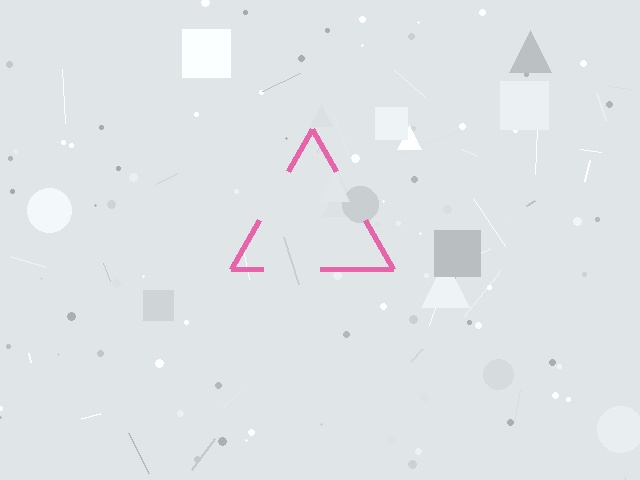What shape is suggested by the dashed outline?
The dashed outline suggests a triangle.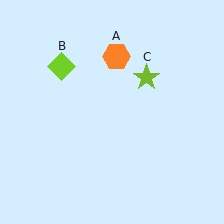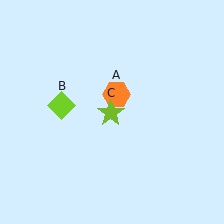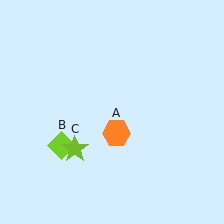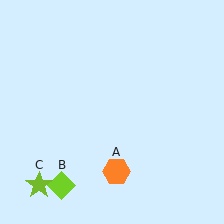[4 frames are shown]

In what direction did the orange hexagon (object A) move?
The orange hexagon (object A) moved down.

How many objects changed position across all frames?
3 objects changed position: orange hexagon (object A), lime diamond (object B), lime star (object C).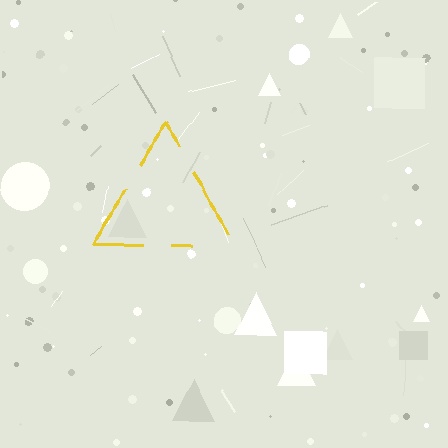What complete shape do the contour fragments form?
The contour fragments form a triangle.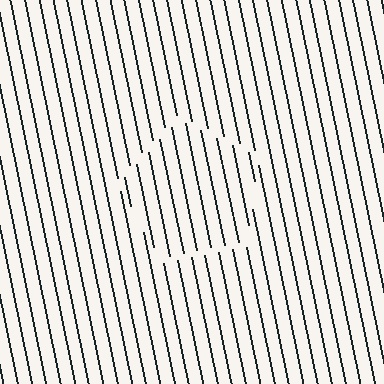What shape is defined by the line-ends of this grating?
An illusory pentagon. The interior of the shape contains the same grating, shifted by half a period — the contour is defined by the phase discontinuity where line-ends from the inner and outer gratings abut.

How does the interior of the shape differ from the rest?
The interior of the shape contains the same grating, shifted by half a period — the contour is defined by the phase discontinuity where line-ends from the inner and outer gratings abut.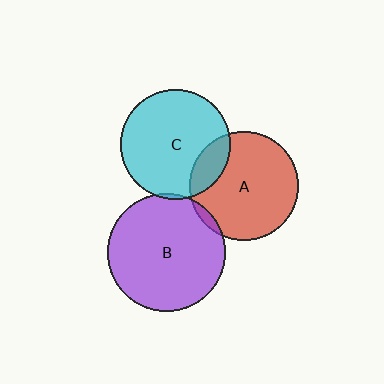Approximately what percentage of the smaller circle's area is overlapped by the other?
Approximately 15%.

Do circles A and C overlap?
Yes.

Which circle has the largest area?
Circle B (purple).